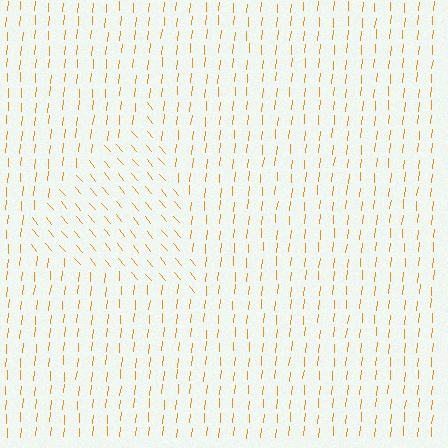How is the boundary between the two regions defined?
The boundary is defined purely by a change in line orientation (approximately 45 degrees difference). All lines are the same color and thickness.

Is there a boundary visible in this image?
Yes, there is a texture boundary formed by a change in line orientation.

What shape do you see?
I see a triangle.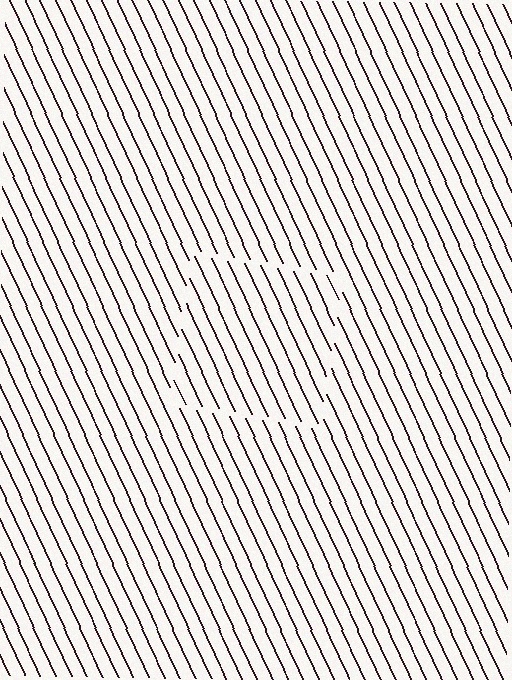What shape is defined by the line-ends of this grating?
An illusory square. The interior of the shape contains the same grating, shifted by half a period — the contour is defined by the phase discontinuity where line-ends from the inner and outer gratings abut.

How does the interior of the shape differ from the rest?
The interior of the shape contains the same grating, shifted by half a period — the contour is defined by the phase discontinuity where line-ends from the inner and outer gratings abut.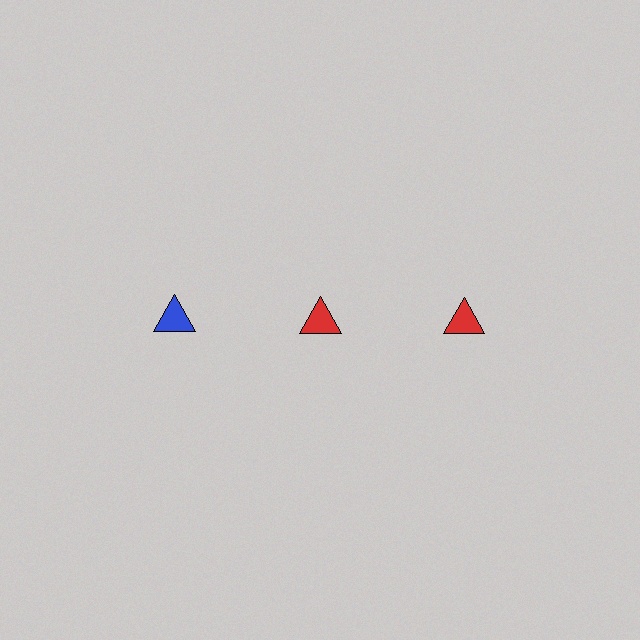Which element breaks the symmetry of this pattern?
The blue triangle in the top row, leftmost column breaks the symmetry. All other shapes are red triangles.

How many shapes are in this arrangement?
There are 3 shapes arranged in a grid pattern.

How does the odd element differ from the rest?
It has a different color: blue instead of red.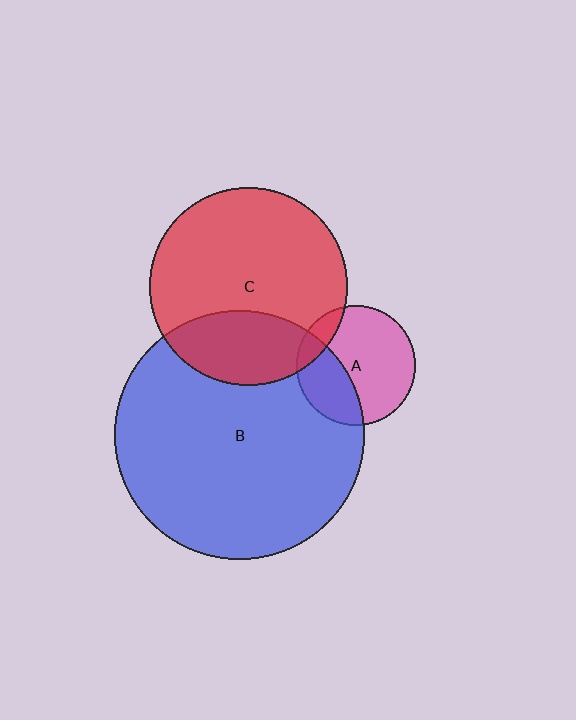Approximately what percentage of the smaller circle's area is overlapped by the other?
Approximately 15%.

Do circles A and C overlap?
Yes.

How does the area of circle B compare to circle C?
Approximately 1.6 times.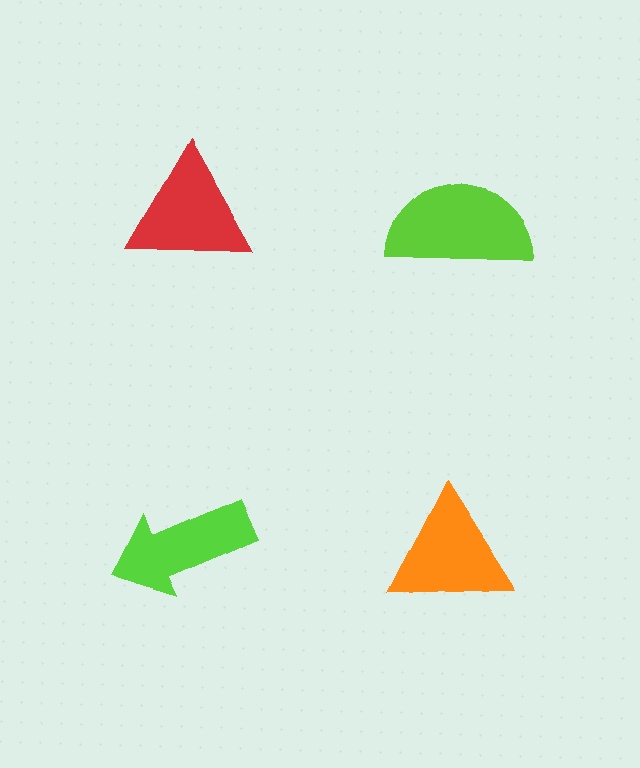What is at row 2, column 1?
A lime arrow.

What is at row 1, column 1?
A red triangle.